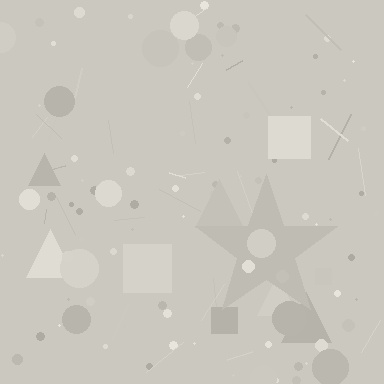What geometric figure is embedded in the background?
A star is embedded in the background.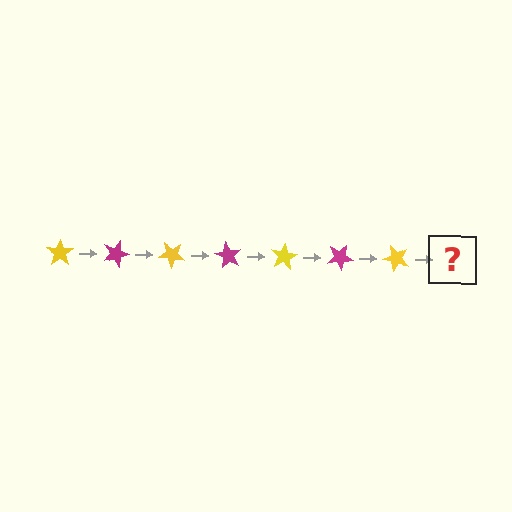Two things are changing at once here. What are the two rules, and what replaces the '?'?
The two rules are that it rotates 20 degrees each step and the color cycles through yellow and magenta. The '?' should be a magenta star, rotated 140 degrees from the start.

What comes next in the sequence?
The next element should be a magenta star, rotated 140 degrees from the start.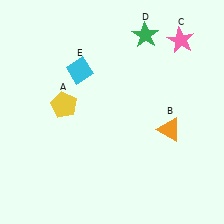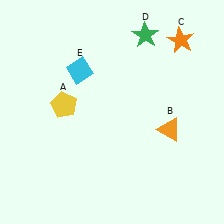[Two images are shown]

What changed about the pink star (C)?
In Image 1, C is pink. In Image 2, it changed to orange.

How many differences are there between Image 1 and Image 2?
There is 1 difference between the two images.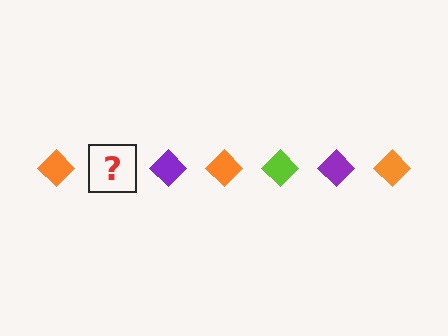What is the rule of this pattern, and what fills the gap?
The rule is that the pattern cycles through orange, lime, purple diamonds. The gap should be filled with a lime diamond.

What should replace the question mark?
The question mark should be replaced with a lime diamond.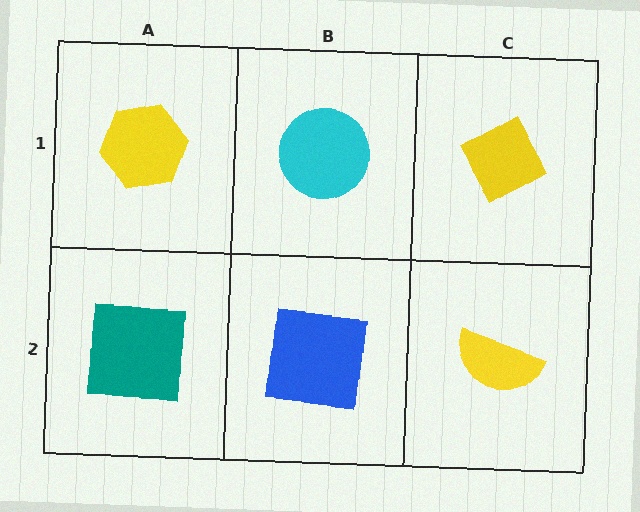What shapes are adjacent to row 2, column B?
A cyan circle (row 1, column B), a teal square (row 2, column A), a yellow semicircle (row 2, column C).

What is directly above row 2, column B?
A cyan circle.